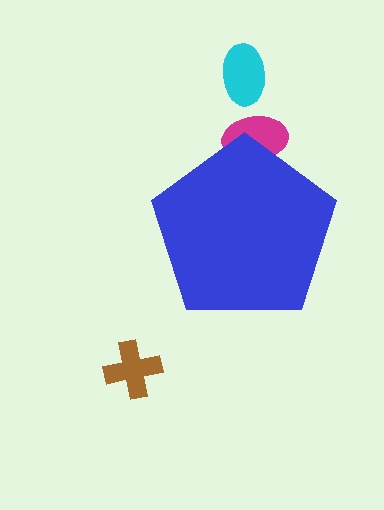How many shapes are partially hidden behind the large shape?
1 shape is partially hidden.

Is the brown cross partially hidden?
No, the brown cross is fully visible.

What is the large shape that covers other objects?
A blue pentagon.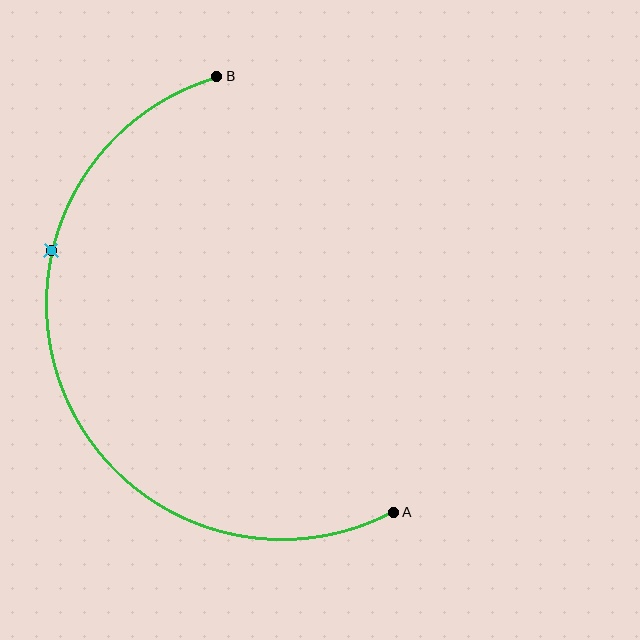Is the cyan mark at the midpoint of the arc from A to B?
No. The cyan mark lies on the arc but is closer to endpoint B. The arc midpoint would be at the point on the curve equidistant along the arc from both A and B.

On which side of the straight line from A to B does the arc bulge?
The arc bulges to the left of the straight line connecting A and B.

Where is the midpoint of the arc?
The arc midpoint is the point on the curve farthest from the straight line joining A and B. It sits to the left of that line.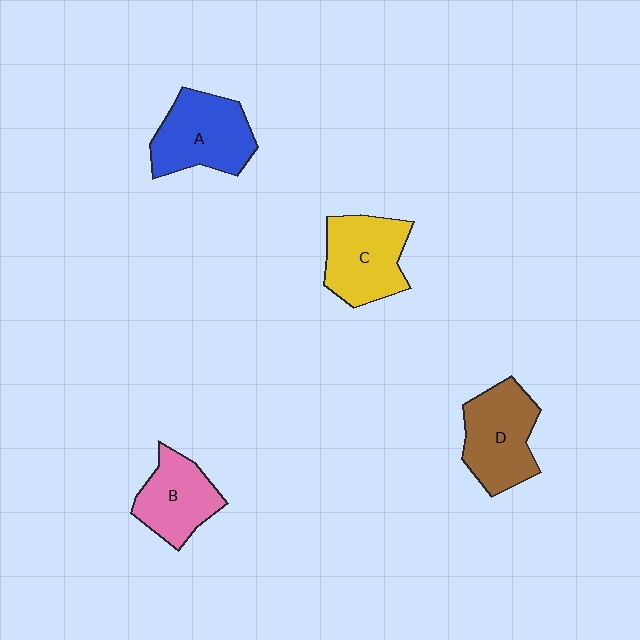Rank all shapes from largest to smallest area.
From largest to smallest: A (blue), D (brown), C (yellow), B (pink).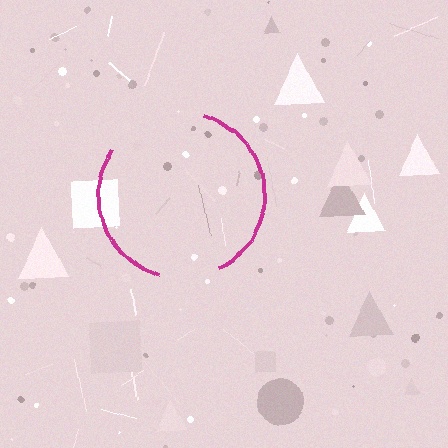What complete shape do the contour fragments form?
The contour fragments form a circle.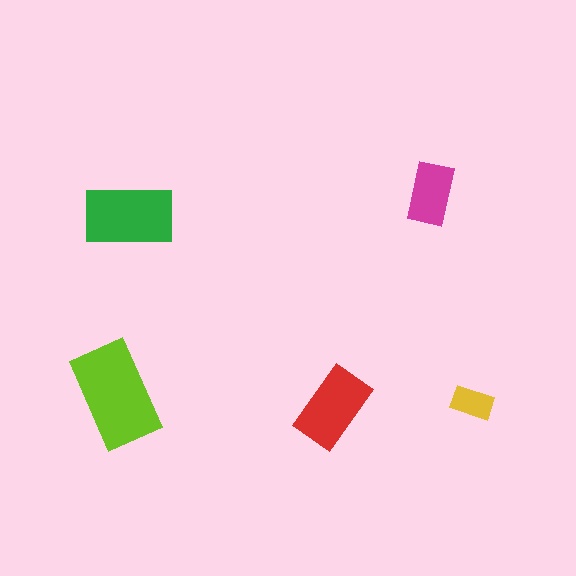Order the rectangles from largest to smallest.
the lime one, the green one, the red one, the magenta one, the yellow one.